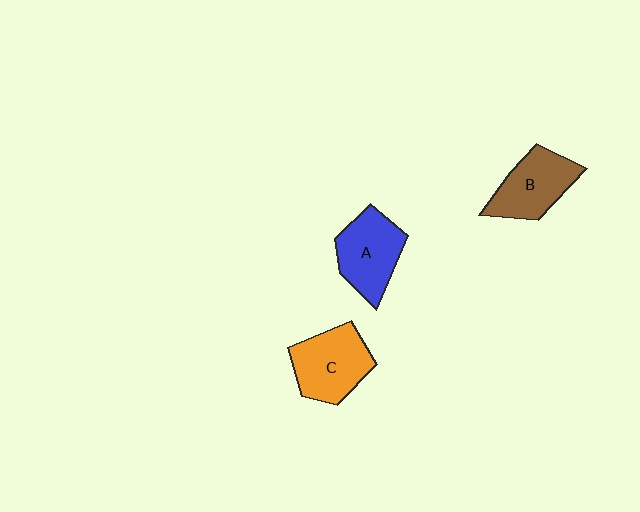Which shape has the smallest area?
Shape B (brown).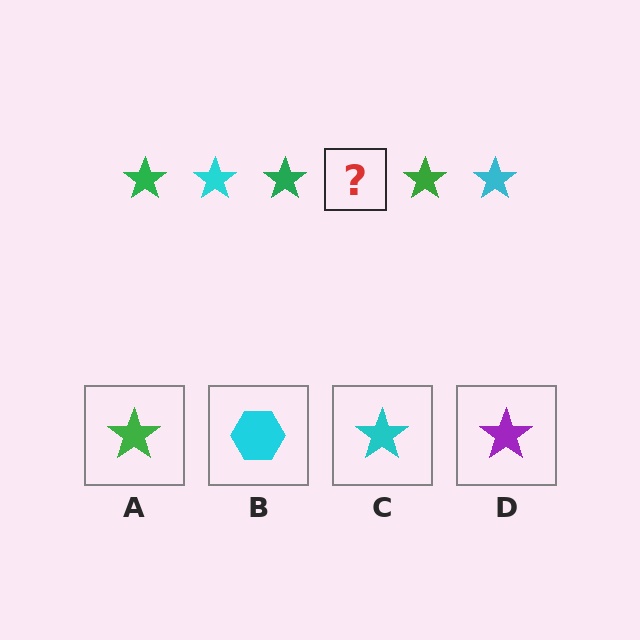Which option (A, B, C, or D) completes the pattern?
C.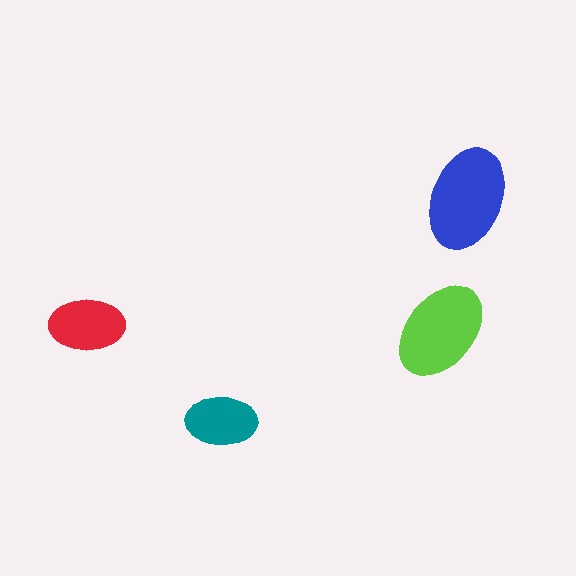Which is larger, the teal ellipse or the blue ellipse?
The blue one.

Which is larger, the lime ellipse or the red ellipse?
The lime one.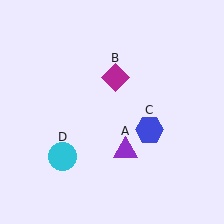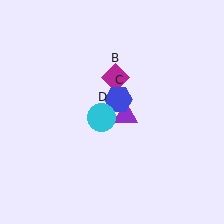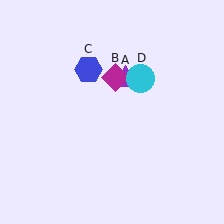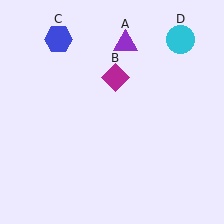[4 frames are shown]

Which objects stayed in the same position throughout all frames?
Magenta diamond (object B) remained stationary.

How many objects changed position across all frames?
3 objects changed position: purple triangle (object A), blue hexagon (object C), cyan circle (object D).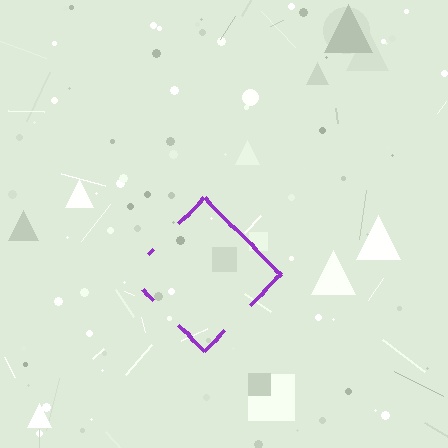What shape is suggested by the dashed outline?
The dashed outline suggests a diamond.